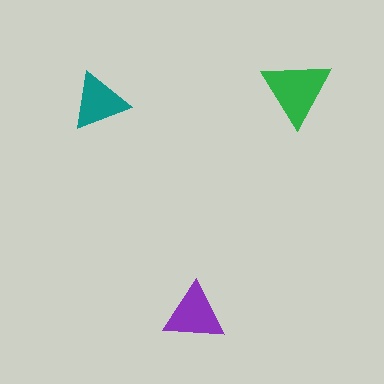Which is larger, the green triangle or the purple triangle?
The green one.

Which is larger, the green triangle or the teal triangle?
The green one.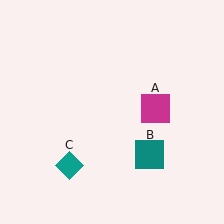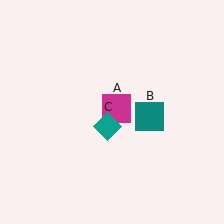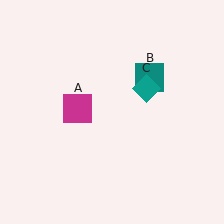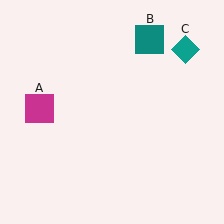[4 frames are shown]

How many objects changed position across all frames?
3 objects changed position: magenta square (object A), teal square (object B), teal diamond (object C).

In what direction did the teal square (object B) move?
The teal square (object B) moved up.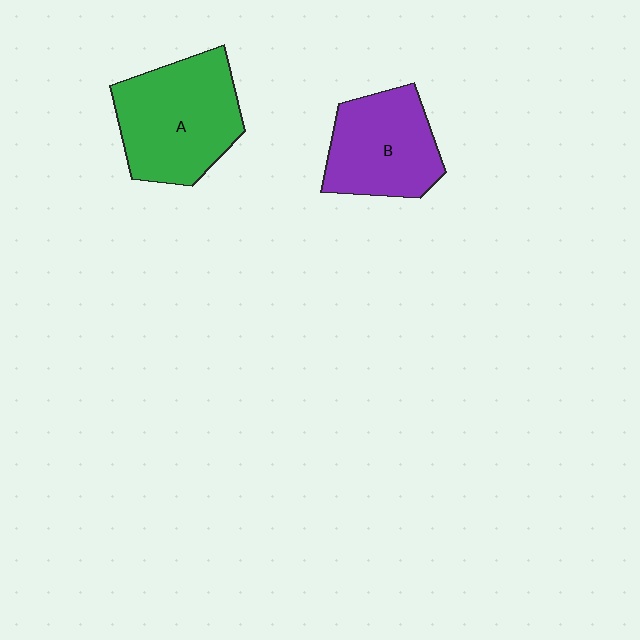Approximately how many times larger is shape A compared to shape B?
Approximately 1.2 times.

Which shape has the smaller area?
Shape B (purple).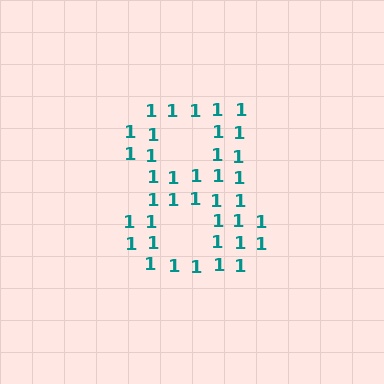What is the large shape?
The large shape is the digit 8.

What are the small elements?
The small elements are digit 1's.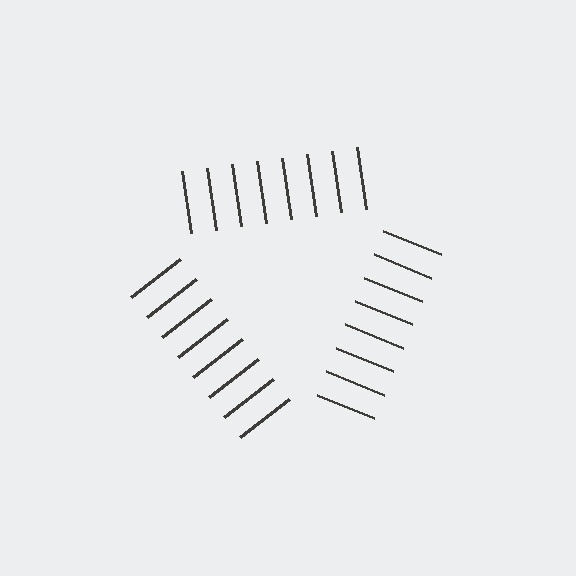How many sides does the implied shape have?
3 sides — the line-ends trace a triangle.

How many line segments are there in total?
24 — 8 along each of the 3 edges.